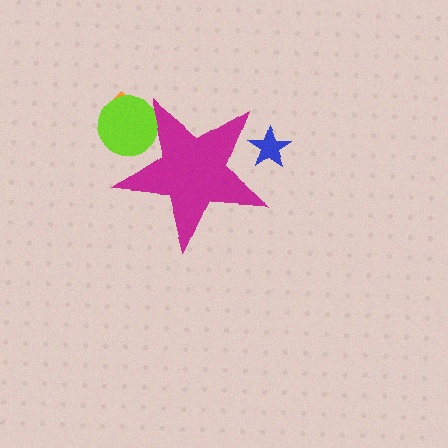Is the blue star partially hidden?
Yes, the blue star is partially hidden behind the magenta star.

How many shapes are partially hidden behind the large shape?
3 shapes are partially hidden.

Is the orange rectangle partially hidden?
Yes, the orange rectangle is partially hidden behind the magenta star.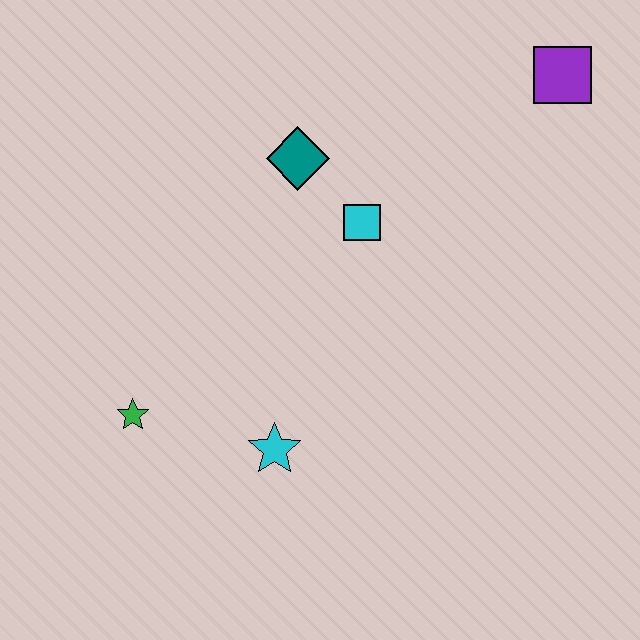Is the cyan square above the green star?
Yes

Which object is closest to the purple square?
The cyan square is closest to the purple square.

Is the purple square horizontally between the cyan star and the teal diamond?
No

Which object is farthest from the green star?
The purple square is farthest from the green star.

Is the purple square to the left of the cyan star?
No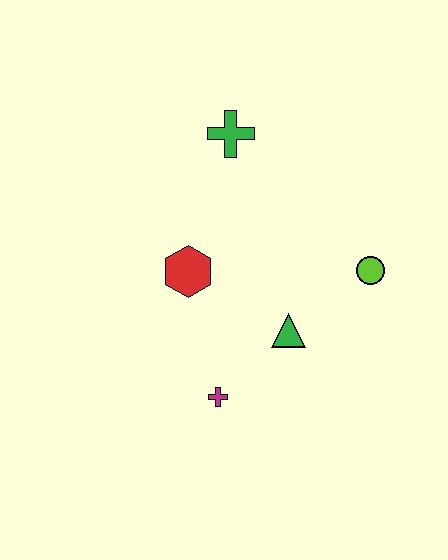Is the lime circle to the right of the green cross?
Yes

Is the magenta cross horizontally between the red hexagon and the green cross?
Yes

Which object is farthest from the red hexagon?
The lime circle is farthest from the red hexagon.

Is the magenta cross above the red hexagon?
No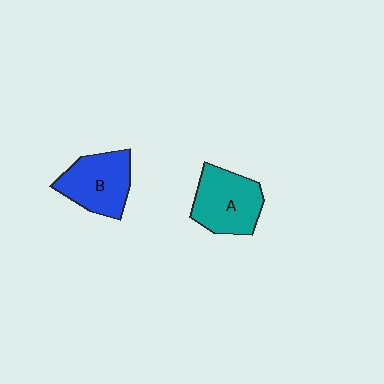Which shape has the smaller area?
Shape B (blue).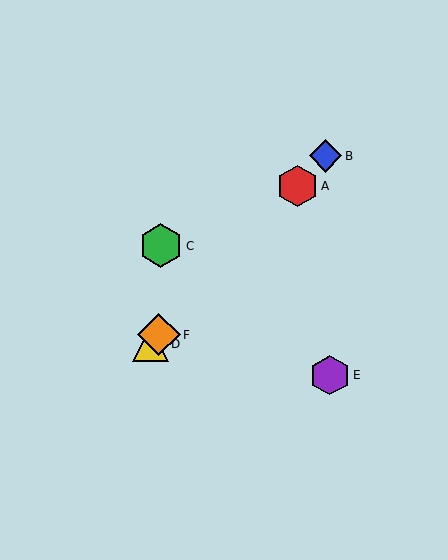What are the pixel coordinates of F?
Object F is at (159, 335).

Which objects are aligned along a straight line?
Objects A, B, D, F are aligned along a straight line.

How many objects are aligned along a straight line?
4 objects (A, B, D, F) are aligned along a straight line.